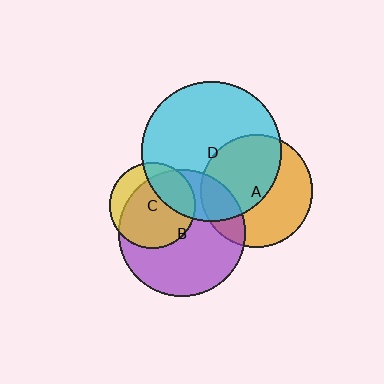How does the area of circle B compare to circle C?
Approximately 2.2 times.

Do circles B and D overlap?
Yes.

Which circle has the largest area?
Circle D (cyan).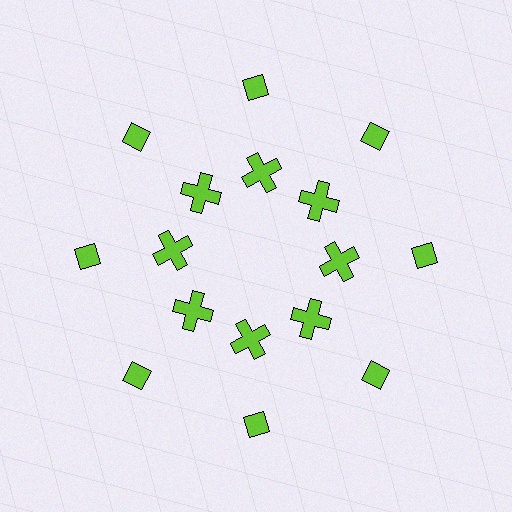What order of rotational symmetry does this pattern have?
This pattern has 8-fold rotational symmetry.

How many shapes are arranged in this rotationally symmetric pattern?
There are 16 shapes, arranged in 8 groups of 2.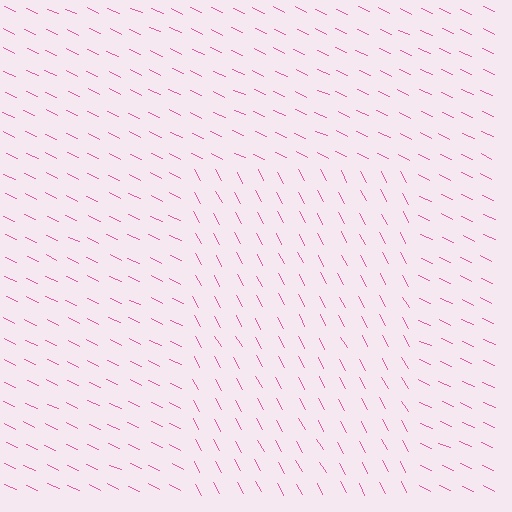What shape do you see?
I see a rectangle.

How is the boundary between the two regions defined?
The boundary is defined purely by a change in line orientation (approximately 36 degrees difference). All lines are the same color and thickness.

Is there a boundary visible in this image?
Yes, there is a texture boundary formed by a change in line orientation.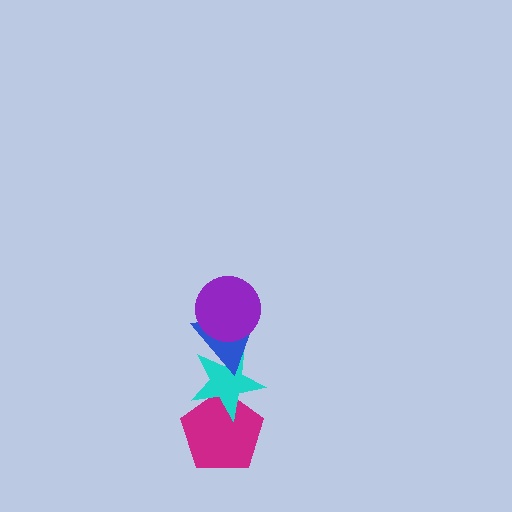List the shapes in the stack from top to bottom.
From top to bottom: the purple circle, the blue triangle, the cyan star, the magenta pentagon.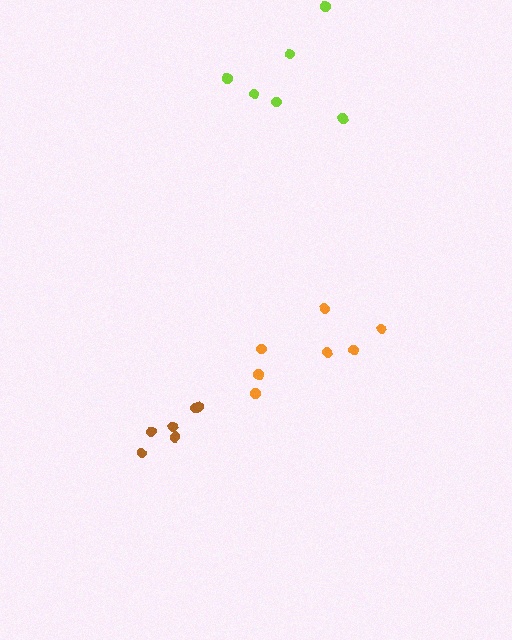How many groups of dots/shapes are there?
There are 3 groups.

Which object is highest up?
The lime cluster is topmost.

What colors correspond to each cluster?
The clusters are colored: orange, brown, lime.